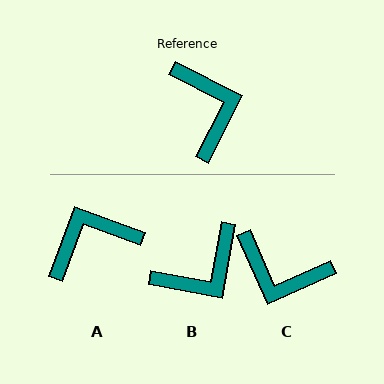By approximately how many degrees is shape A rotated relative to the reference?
Approximately 97 degrees counter-clockwise.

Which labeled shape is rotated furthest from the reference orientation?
C, about 129 degrees away.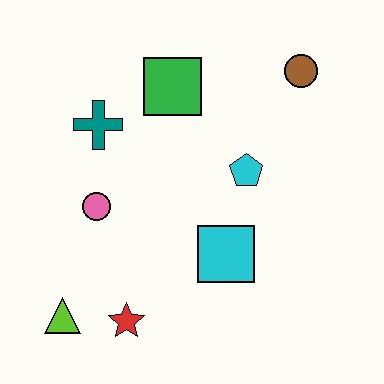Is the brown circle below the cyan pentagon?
No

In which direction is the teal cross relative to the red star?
The teal cross is above the red star.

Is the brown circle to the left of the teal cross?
No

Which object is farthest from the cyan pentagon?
The lime triangle is farthest from the cyan pentagon.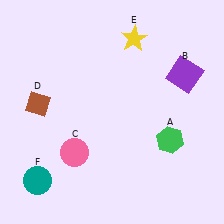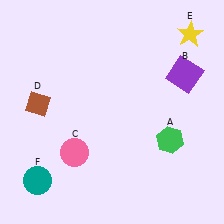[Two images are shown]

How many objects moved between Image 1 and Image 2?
1 object moved between the two images.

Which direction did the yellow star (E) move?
The yellow star (E) moved right.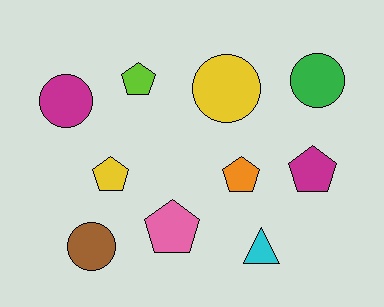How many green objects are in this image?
There is 1 green object.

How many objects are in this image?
There are 10 objects.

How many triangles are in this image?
There is 1 triangle.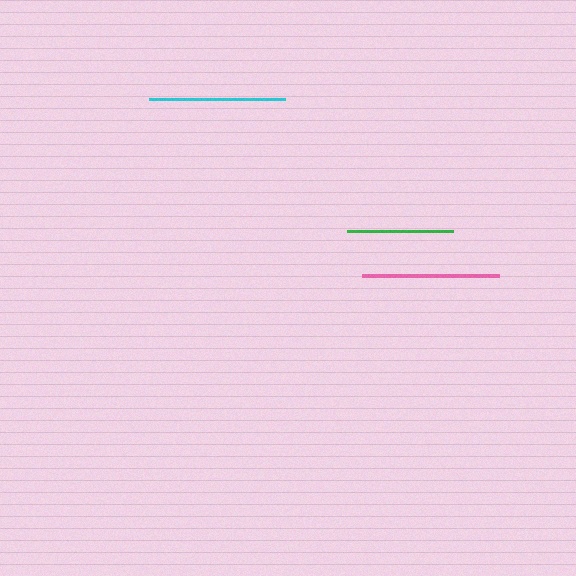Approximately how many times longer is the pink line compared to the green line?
The pink line is approximately 1.3 times the length of the green line.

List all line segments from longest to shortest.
From longest to shortest: pink, cyan, green.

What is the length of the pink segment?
The pink segment is approximately 137 pixels long.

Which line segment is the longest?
The pink line is the longest at approximately 137 pixels.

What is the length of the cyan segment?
The cyan segment is approximately 135 pixels long.